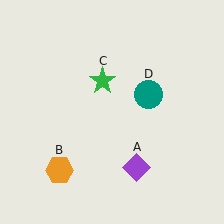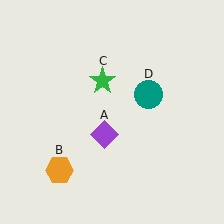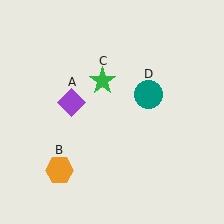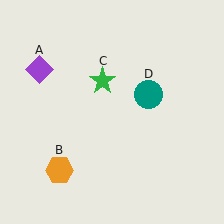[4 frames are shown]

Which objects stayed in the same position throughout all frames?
Orange hexagon (object B) and green star (object C) and teal circle (object D) remained stationary.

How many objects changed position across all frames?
1 object changed position: purple diamond (object A).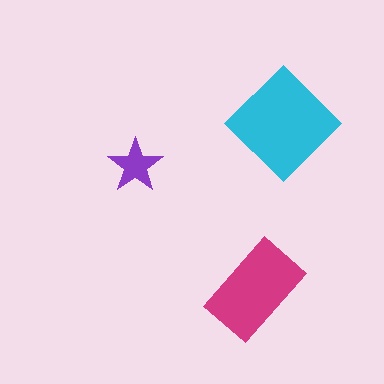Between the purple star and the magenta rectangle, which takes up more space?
The magenta rectangle.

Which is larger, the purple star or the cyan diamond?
The cyan diamond.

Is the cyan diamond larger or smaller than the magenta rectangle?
Larger.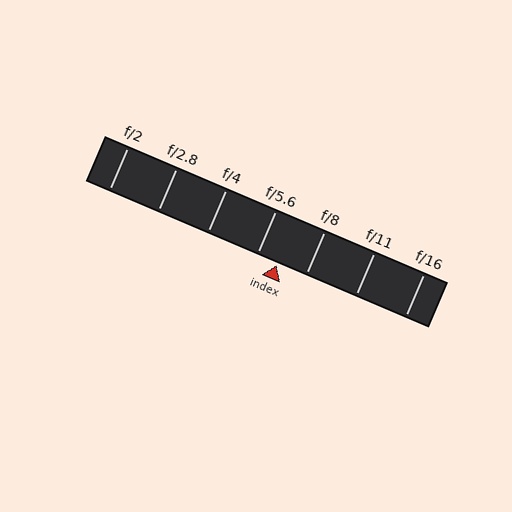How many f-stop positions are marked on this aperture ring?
There are 7 f-stop positions marked.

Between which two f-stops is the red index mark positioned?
The index mark is between f/5.6 and f/8.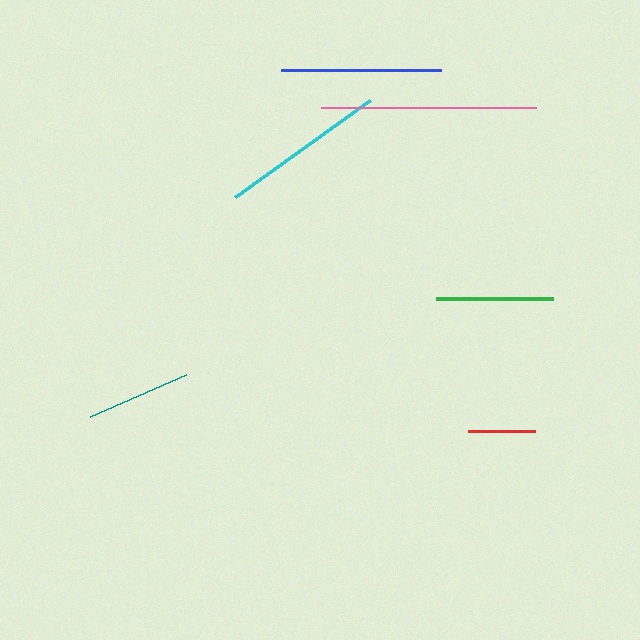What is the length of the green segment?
The green segment is approximately 116 pixels long.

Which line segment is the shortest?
The red line is the shortest at approximately 67 pixels.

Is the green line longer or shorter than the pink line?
The pink line is longer than the green line.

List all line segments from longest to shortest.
From longest to shortest: pink, cyan, blue, green, teal, red.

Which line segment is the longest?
The pink line is the longest at approximately 216 pixels.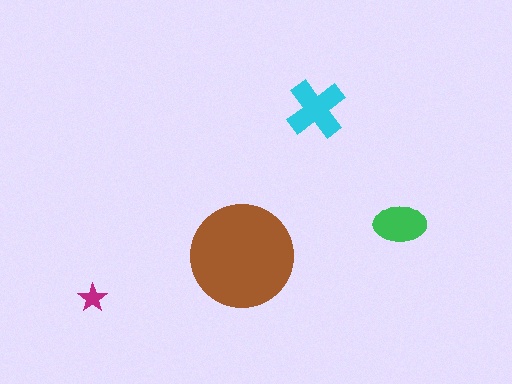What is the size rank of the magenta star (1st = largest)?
4th.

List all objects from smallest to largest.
The magenta star, the green ellipse, the cyan cross, the brown circle.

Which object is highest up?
The cyan cross is topmost.